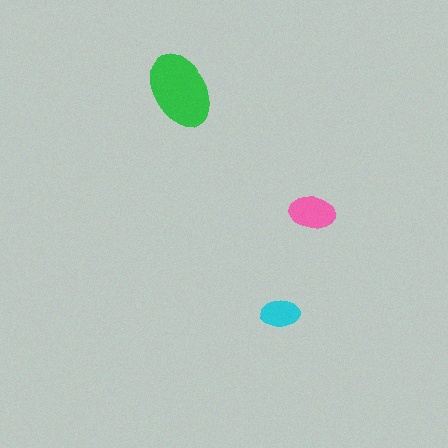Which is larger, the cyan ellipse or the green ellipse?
The green one.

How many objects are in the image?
There are 3 objects in the image.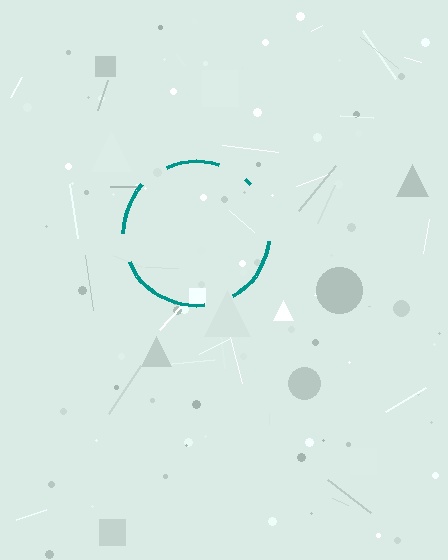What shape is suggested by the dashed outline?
The dashed outline suggests a circle.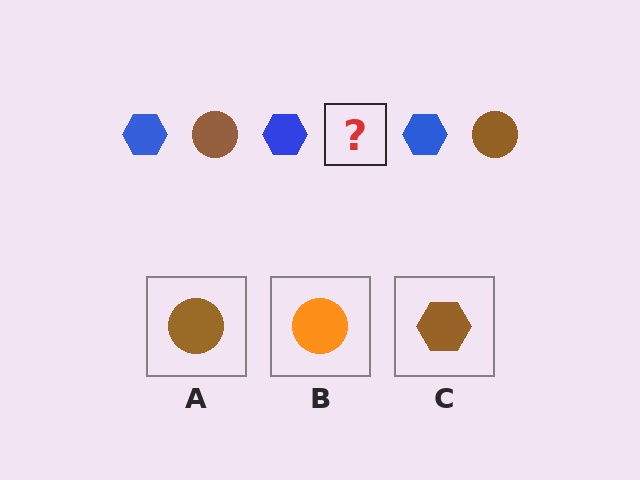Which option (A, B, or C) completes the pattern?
A.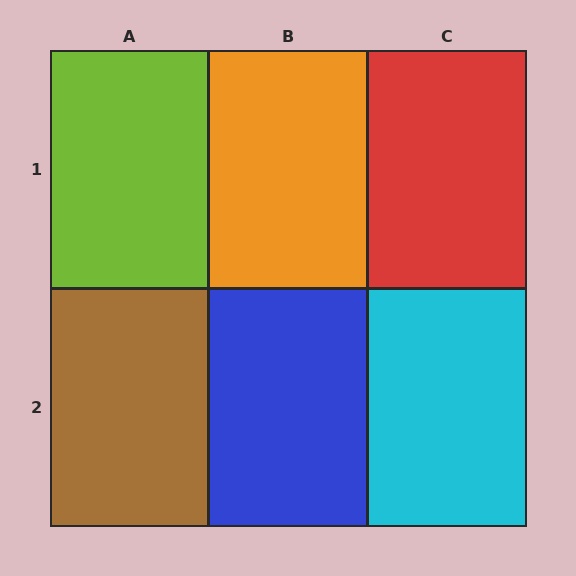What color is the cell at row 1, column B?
Orange.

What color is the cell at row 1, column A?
Lime.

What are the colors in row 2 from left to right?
Brown, blue, cyan.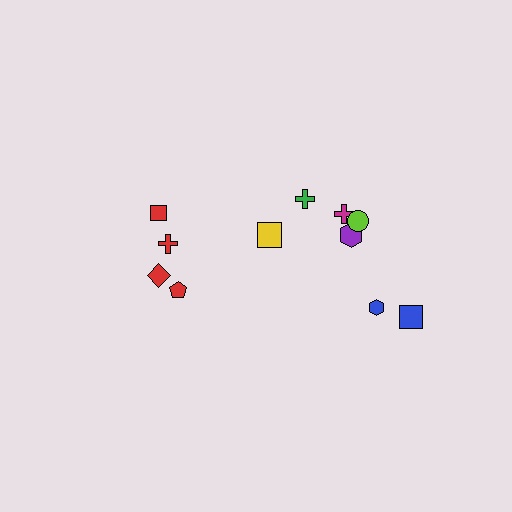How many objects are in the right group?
There are 7 objects.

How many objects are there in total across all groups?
There are 11 objects.